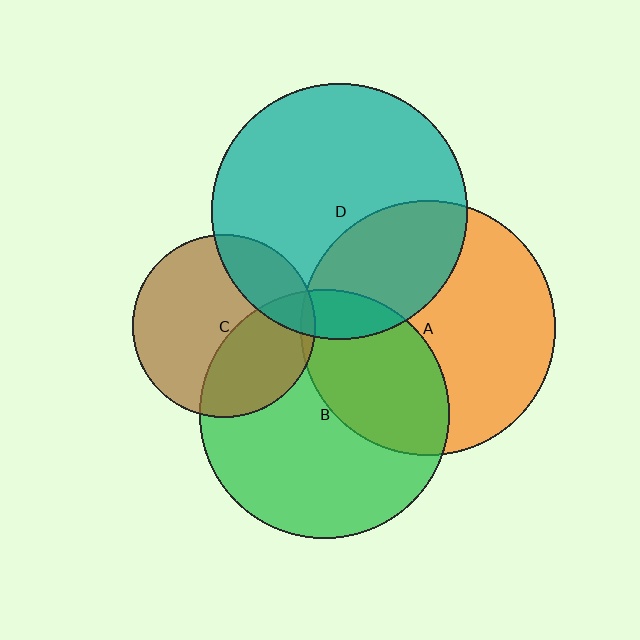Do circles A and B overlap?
Yes.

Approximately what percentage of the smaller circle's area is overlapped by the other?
Approximately 35%.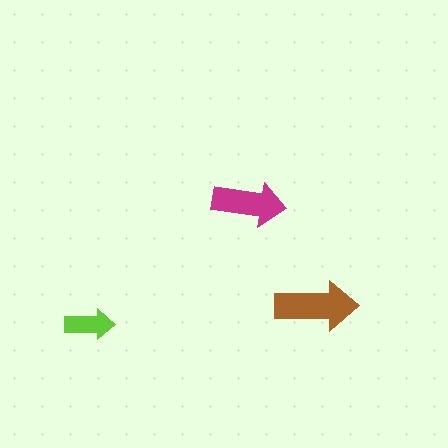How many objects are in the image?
There are 3 objects in the image.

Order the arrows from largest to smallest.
the brown one, the magenta one, the lime one.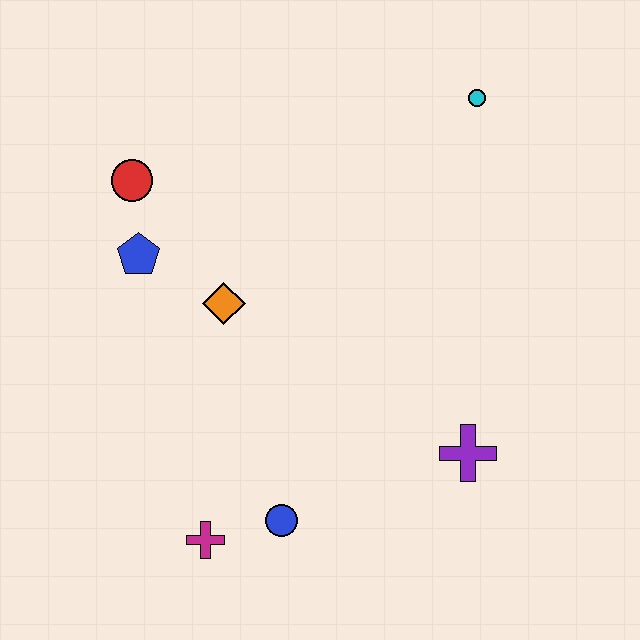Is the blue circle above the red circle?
No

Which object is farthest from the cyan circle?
The magenta cross is farthest from the cyan circle.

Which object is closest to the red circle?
The blue pentagon is closest to the red circle.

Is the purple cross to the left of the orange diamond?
No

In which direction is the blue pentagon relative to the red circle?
The blue pentagon is below the red circle.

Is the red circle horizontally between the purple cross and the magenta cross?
No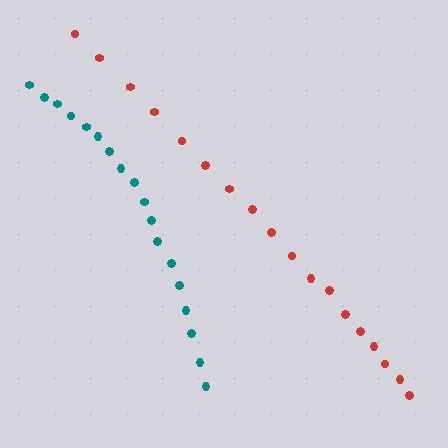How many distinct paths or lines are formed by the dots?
There are 2 distinct paths.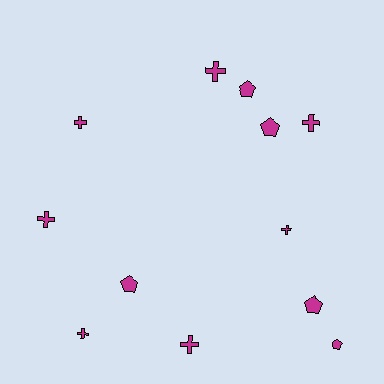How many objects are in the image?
There are 12 objects.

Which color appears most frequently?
Magenta, with 12 objects.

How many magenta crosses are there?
There are 7 magenta crosses.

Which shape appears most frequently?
Cross, with 7 objects.